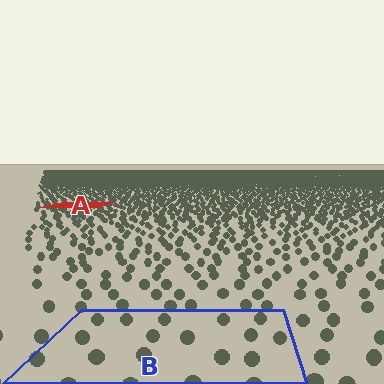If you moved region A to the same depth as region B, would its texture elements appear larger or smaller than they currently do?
They would appear larger. At a closer depth, the same texture elements are projected at a bigger on-screen size.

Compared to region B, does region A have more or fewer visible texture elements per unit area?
Region A has more texture elements per unit area — they are packed more densely because it is farther away.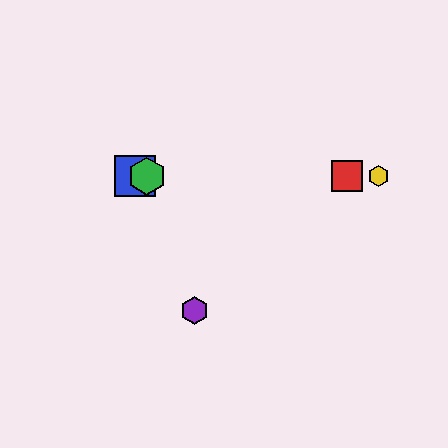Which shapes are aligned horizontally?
The red square, the blue square, the green hexagon, the yellow hexagon are aligned horizontally.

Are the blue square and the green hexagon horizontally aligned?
Yes, both are at y≈176.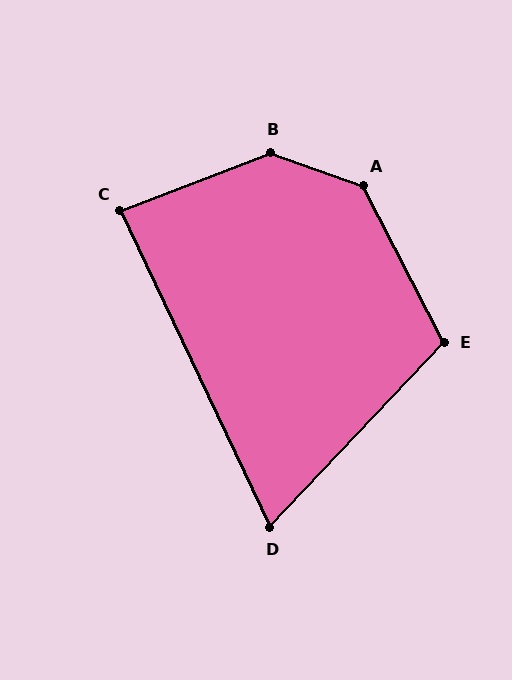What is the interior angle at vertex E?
Approximately 110 degrees (obtuse).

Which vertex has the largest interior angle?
B, at approximately 139 degrees.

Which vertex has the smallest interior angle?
D, at approximately 69 degrees.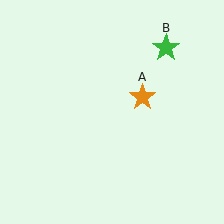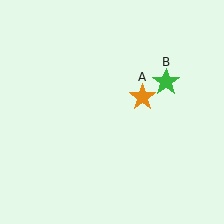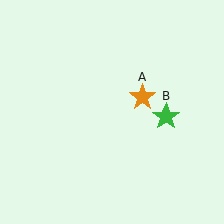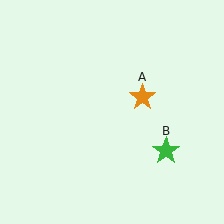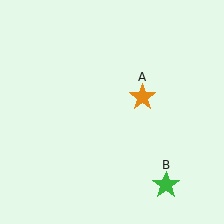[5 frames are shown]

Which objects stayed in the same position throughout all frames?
Orange star (object A) remained stationary.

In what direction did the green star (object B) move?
The green star (object B) moved down.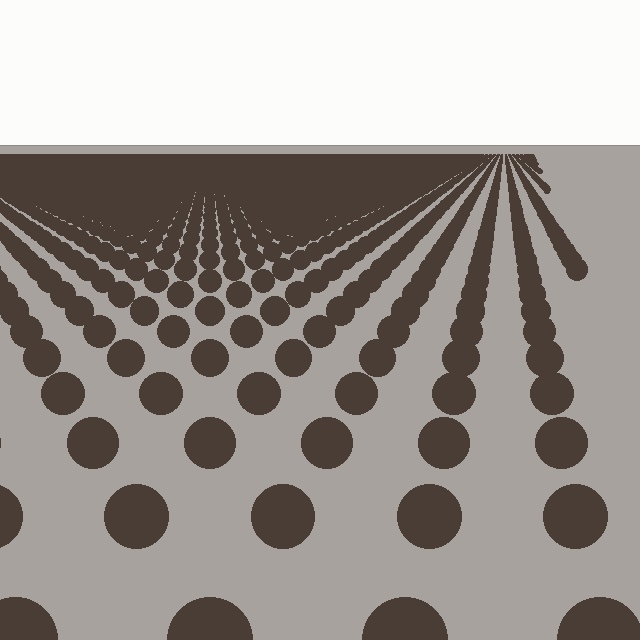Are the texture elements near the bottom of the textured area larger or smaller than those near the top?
Larger. Near the bottom, elements are closer to the viewer and appear at a bigger on-screen size.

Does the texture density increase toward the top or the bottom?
Density increases toward the top.